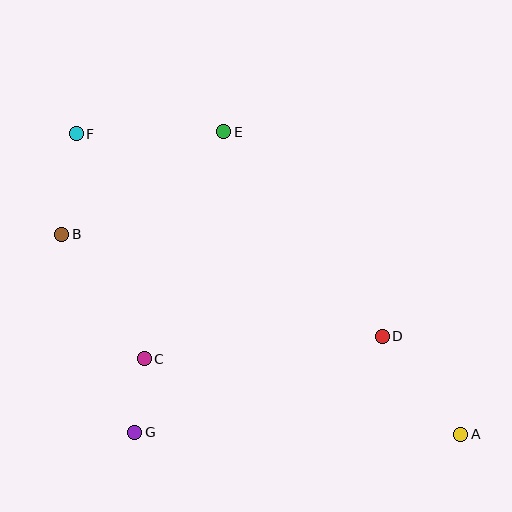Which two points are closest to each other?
Points C and G are closest to each other.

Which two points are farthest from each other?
Points A and F are farthest from each other.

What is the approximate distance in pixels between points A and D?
The distance between A and D is approximately 126 pixels.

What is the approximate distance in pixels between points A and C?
The distance between A and C is approximately 325 pixels.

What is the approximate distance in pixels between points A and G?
The distance between A and G is approximately 326 pixels.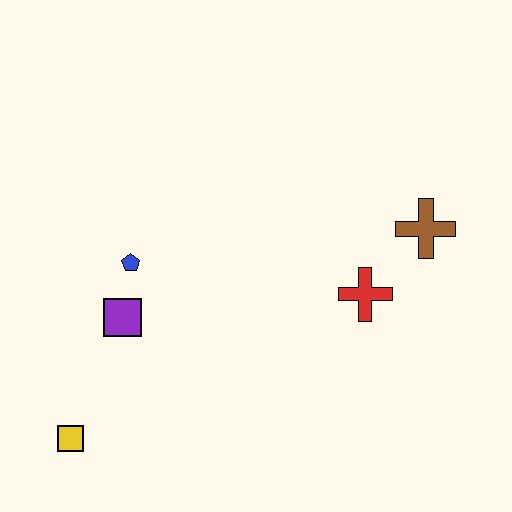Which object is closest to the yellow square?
The purple square is closest to the yellow square.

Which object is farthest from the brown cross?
The yellow square is farthest from the brown cross.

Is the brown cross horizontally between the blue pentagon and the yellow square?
No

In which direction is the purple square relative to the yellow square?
The purple square is above the yellow square.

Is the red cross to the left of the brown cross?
Yes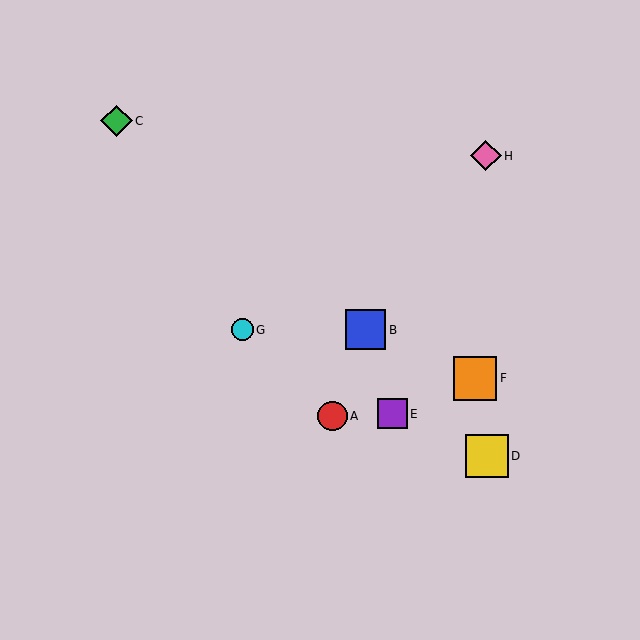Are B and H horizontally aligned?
No, B is at y≈330 and H is at y≈156.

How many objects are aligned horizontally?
2 objects (B, G) are aligned horizontally.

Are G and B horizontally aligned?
Yes, both are at y≈330.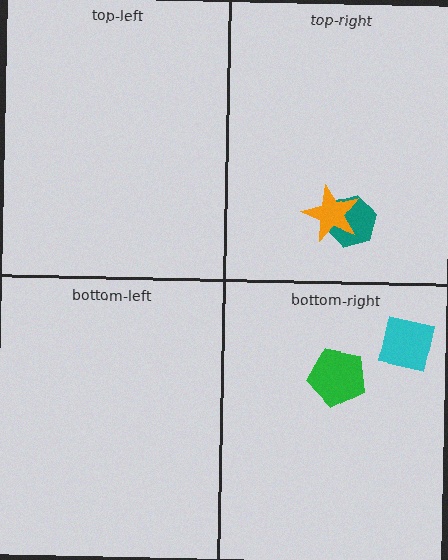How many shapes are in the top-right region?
2.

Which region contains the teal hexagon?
The top-right region.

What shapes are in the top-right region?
The teal hexagon, the orange star.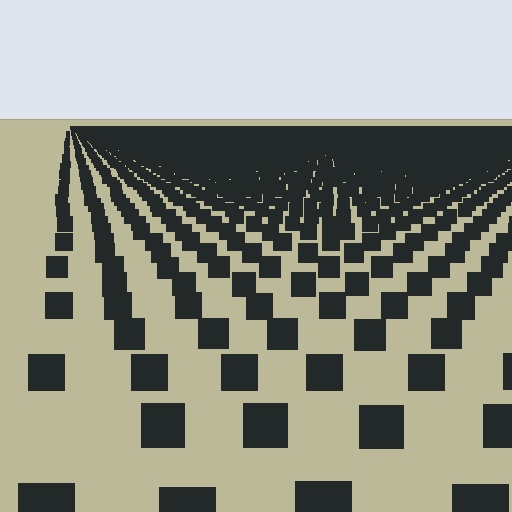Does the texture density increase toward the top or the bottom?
Density increases toward the top.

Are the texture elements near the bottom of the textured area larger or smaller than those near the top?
Larger. Near the bottom, elements are closer to the viewer and appear at a bigger on-screen size.